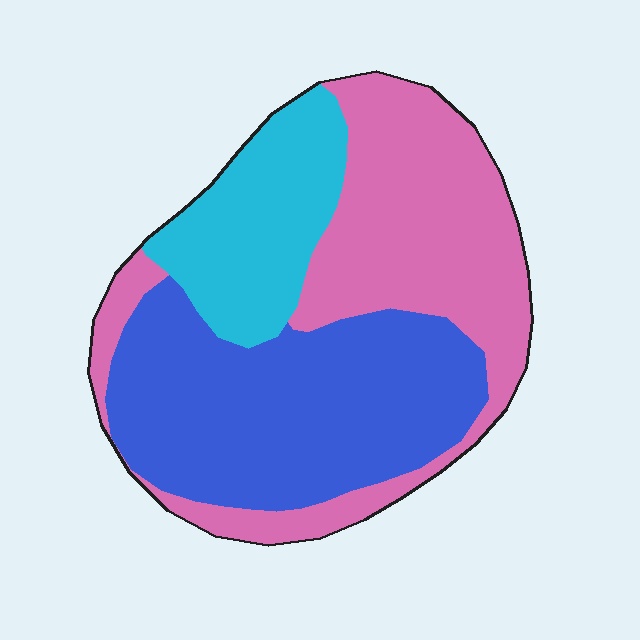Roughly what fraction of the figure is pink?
Pink covers 40% of the figure.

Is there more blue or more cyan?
Blue.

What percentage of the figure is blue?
Blue covers about 40% of the figure.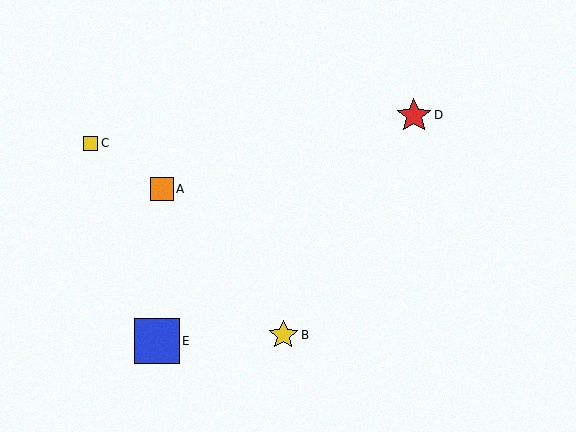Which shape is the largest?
The blue square (labeled E) is the largest.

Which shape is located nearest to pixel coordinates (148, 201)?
The orange square (labeled A) at (162, 189) is nearest to that location.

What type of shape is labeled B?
Shape B is a yellow star.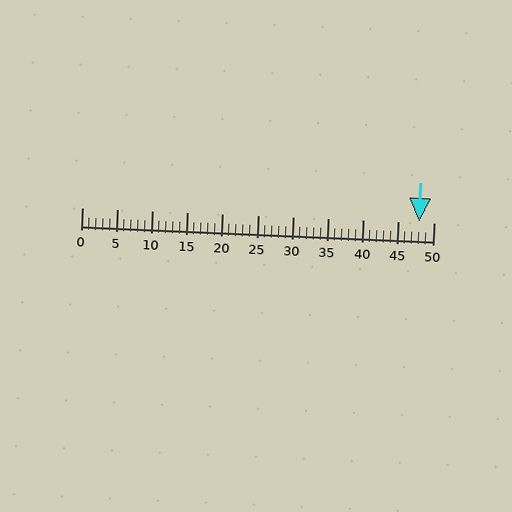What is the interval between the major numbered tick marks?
The major tick marks are spaced 5 units apart.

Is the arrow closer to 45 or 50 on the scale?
The arrow is closer to 50.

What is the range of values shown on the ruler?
The ruler shows values from 0 to 50.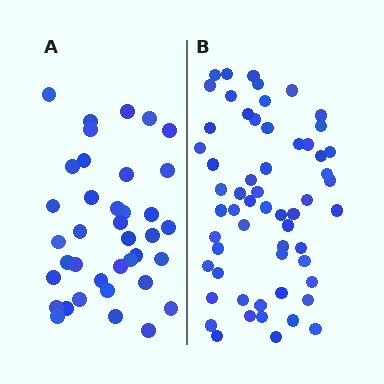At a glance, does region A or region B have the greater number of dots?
Region B (the right region) has more dots.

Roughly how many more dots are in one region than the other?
Region B has approximately 20 more dots than region A.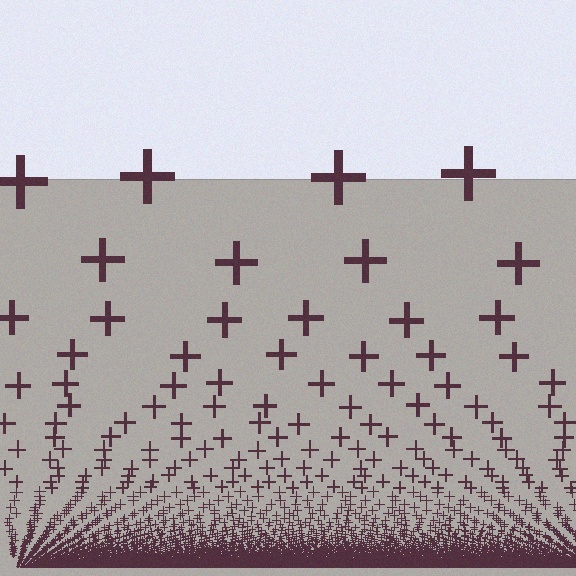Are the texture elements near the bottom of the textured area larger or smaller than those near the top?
Smaller. The gradient is inverted — elements near the bottom are smaller and denser.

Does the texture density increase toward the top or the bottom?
Density increases toward the bottom.